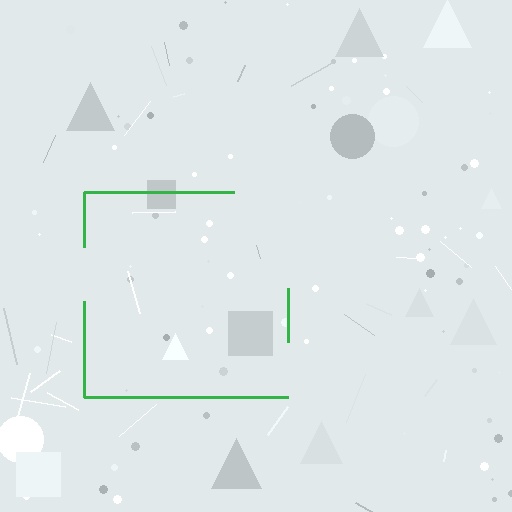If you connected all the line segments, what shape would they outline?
They would outline a square.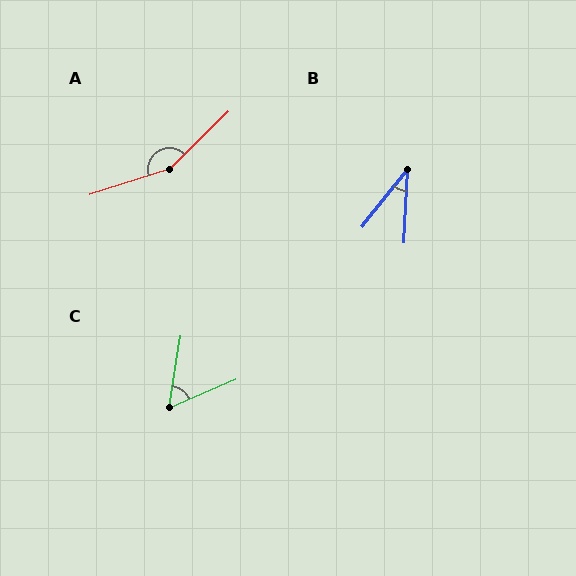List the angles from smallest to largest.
B (36°), C (58°), A (153°).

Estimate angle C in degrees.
Approximately 58 degrees.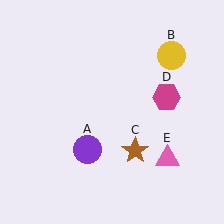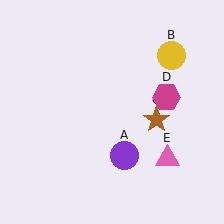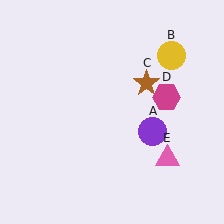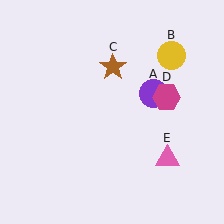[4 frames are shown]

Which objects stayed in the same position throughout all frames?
Yellow circle (object B) and magenta hexagon (object D) and pink triangle (object E) remained stationary.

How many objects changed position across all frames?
2 objects changed position: purple circle (object A), brown star (object C).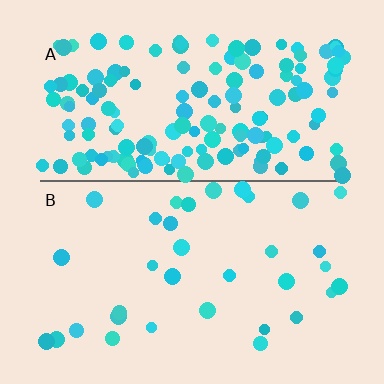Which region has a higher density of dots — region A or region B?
A (the top).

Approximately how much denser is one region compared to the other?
Approximately 4.2× — region A over region B.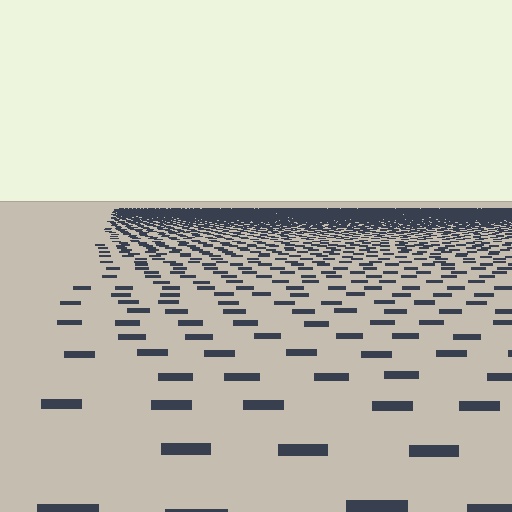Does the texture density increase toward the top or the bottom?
Density increases toward the top.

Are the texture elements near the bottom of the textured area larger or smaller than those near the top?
Larger. Near the bottom, elements are closer to the viewer and appear at a bigger on-screen size.